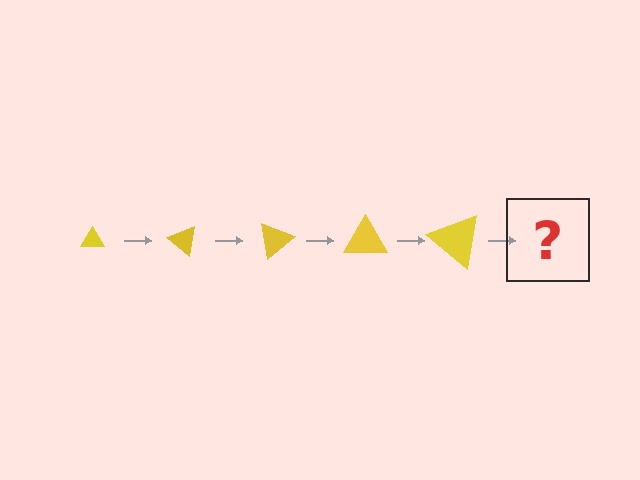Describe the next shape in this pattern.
It should be a triangle, larger than the previous one and rotated 200 degrees from the start.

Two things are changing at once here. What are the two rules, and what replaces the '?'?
The two rules are that the triangle grows larger each step and it rotates 40 degrees each step. The '?' should be a triangle, larger than the previous one and rotated 200 degrees from the start.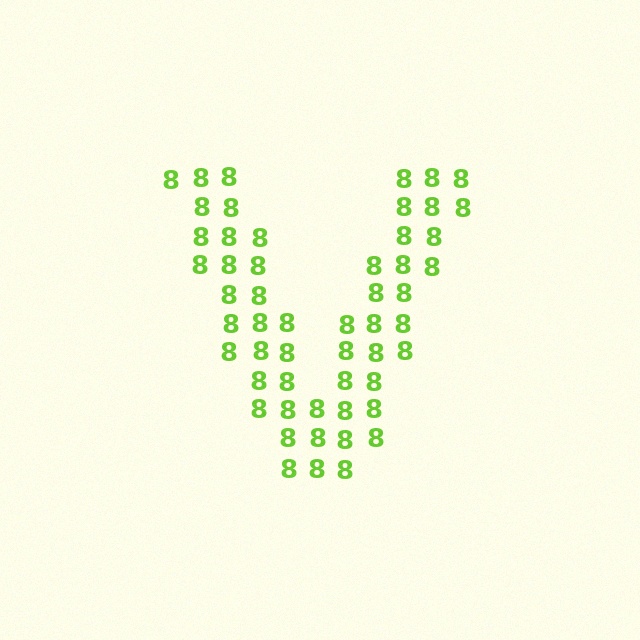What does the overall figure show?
The overall figure shows the letter V.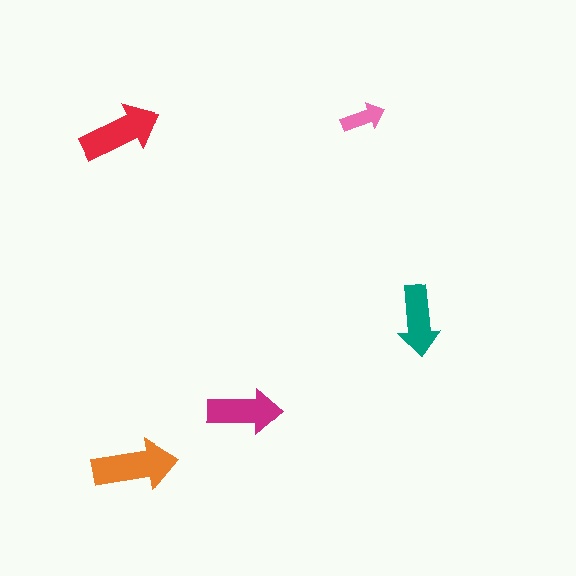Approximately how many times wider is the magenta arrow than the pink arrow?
About 1.5 times wider.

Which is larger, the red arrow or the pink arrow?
The red one.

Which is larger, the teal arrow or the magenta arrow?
The magenta one.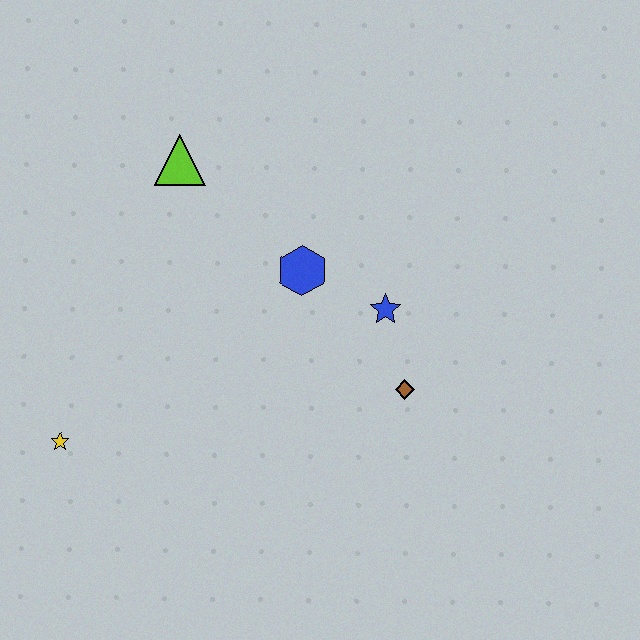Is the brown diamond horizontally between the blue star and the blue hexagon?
No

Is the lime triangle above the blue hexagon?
Yes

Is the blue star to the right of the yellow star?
Yes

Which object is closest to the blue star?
The brown diamond is closest to the blue star.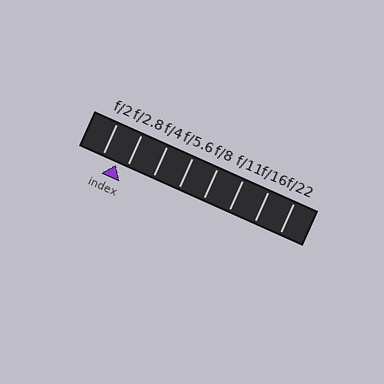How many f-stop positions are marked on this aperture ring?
There are 8 f-stop positions marked.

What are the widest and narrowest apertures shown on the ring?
The widest aperture shown is f/2 and the narrowest is f/22.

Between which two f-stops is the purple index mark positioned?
The index mark is between f/2 and f/2.8.